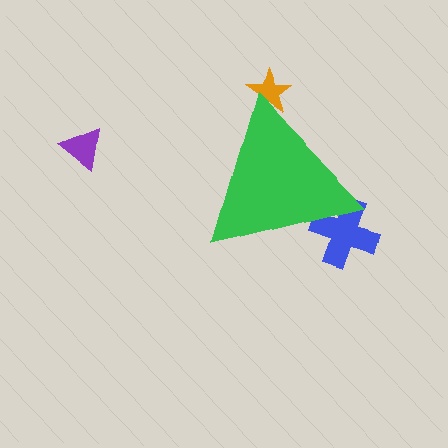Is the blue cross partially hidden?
Yes, the blue cross is partially hidden behind the green triangle.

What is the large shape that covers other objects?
A green triangle.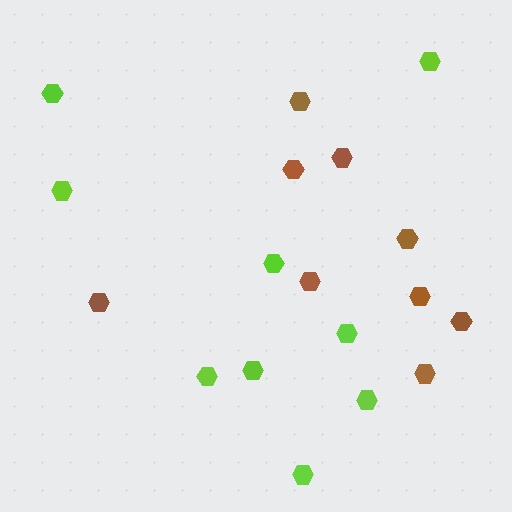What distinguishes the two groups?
There are 2 groups: one group of brown hexagons (9) and one group of lime hexagons (9).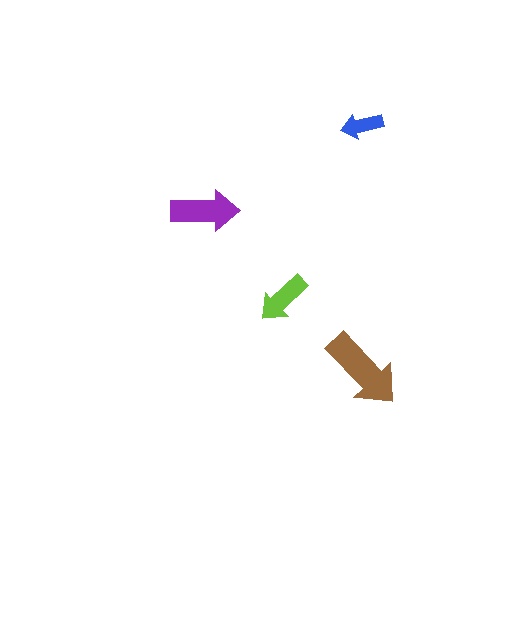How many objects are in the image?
There are 4 objects in the image.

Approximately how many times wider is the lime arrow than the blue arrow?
About 1.5 times wider.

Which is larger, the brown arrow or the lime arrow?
The brown one.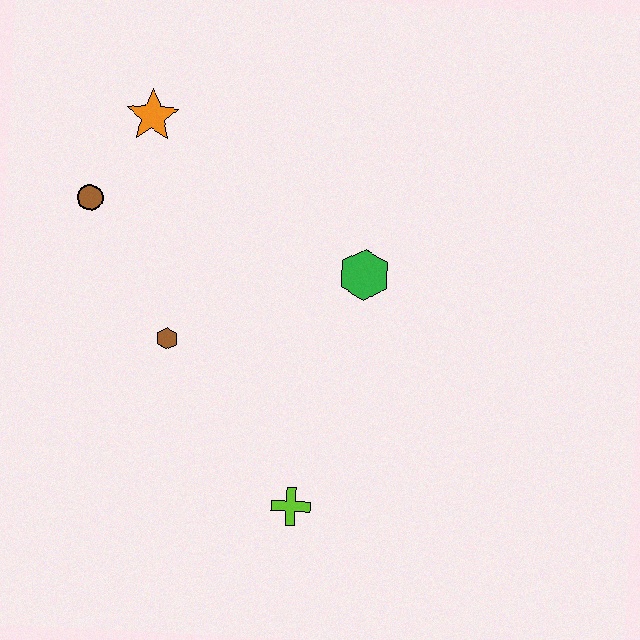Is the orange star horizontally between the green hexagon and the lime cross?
No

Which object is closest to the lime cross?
The brown hexagon is closest to the lime cross.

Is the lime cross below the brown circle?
Yes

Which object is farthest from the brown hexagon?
The orange star is farthest from the brown hexagon.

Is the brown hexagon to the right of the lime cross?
No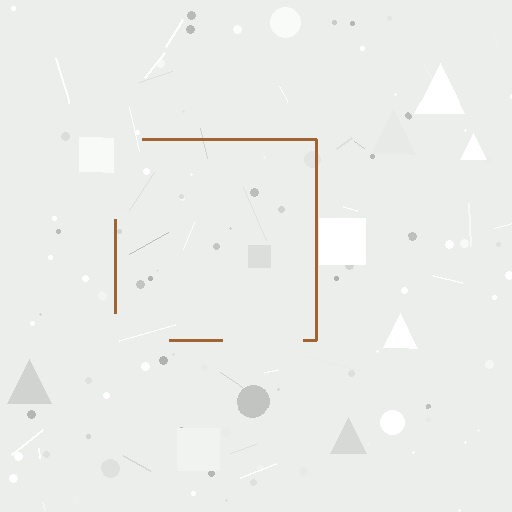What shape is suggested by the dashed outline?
The dashed outline suggests a square.